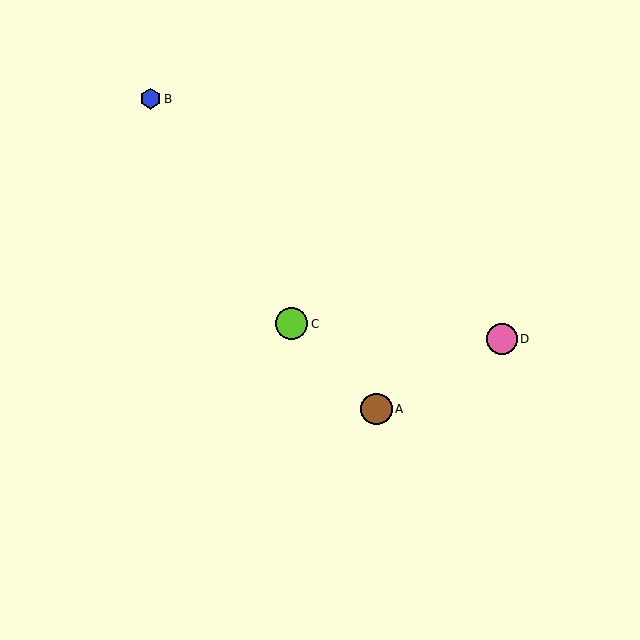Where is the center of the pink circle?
The center of the pink circle is at (502, 339).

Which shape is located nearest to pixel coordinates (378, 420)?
The brown circle (labeled A) at (377, 409) is nearest to that location.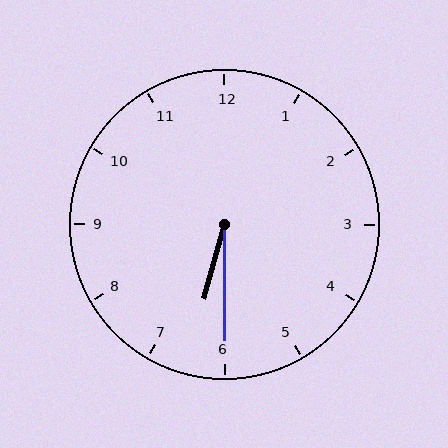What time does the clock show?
6:30.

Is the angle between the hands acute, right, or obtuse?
It is acute.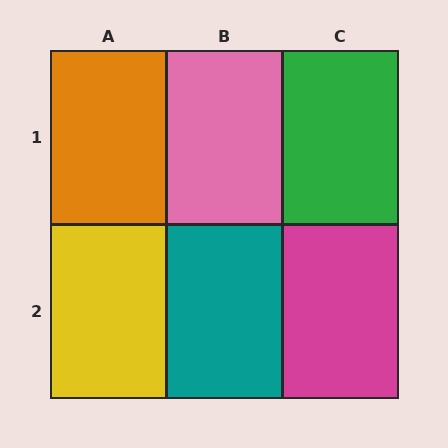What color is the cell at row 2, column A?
Yellow.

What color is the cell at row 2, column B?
Teal.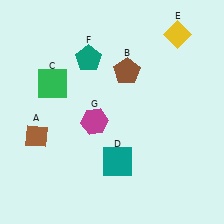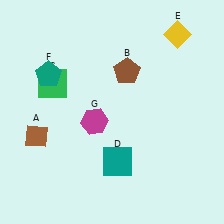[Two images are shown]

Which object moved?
The teal pentagon (F) moved left.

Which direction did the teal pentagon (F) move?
The teal pentagon (F) moved left.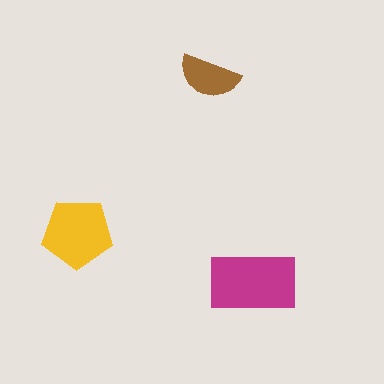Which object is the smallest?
The brown semicircle.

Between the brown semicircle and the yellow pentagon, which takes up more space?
The yellow pentagon.